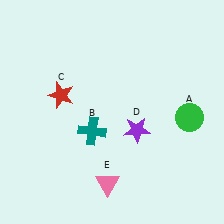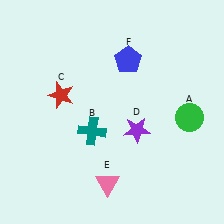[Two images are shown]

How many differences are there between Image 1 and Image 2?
There is 1 difference between the two images.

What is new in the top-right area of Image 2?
A blue pentagon (F) was added in the top-right area of Image 2.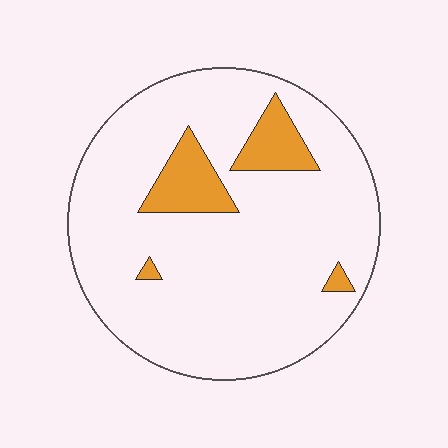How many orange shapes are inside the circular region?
4.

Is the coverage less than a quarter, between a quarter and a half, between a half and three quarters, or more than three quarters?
Less than a quarter.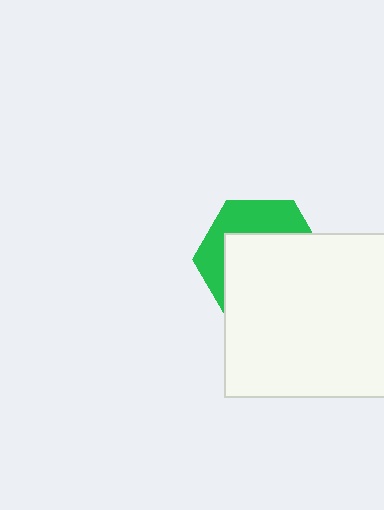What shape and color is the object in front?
The object in front is a white square.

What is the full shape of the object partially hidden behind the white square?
The partially hidden object is a green hexagon.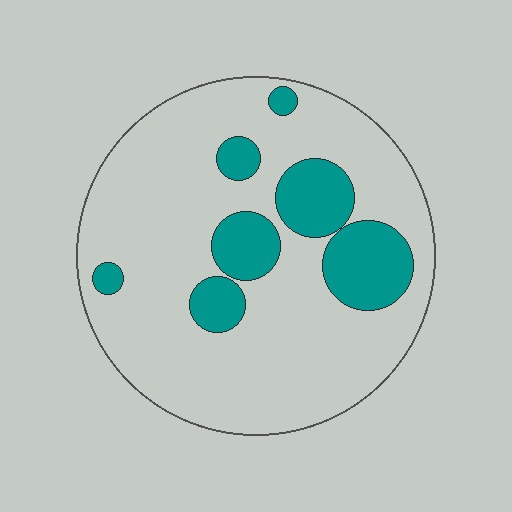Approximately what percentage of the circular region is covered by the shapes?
Approximately 20%.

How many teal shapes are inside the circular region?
7.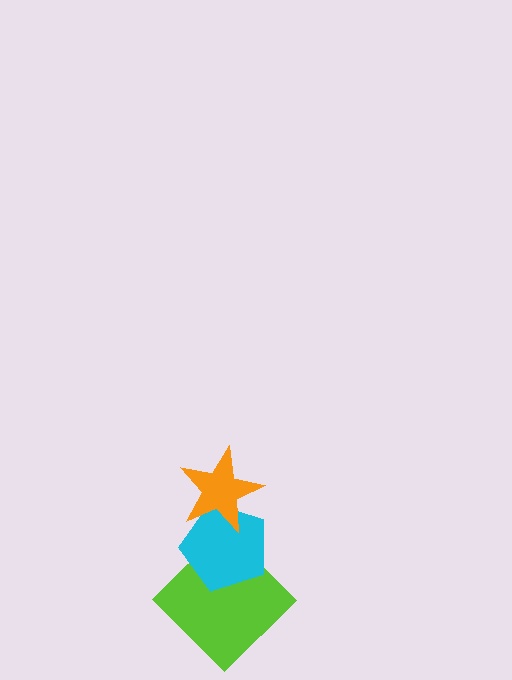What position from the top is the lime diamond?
The lime diamond is 3rd from the top.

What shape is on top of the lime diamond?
The cyan pentagon is on top of the lime diamond.